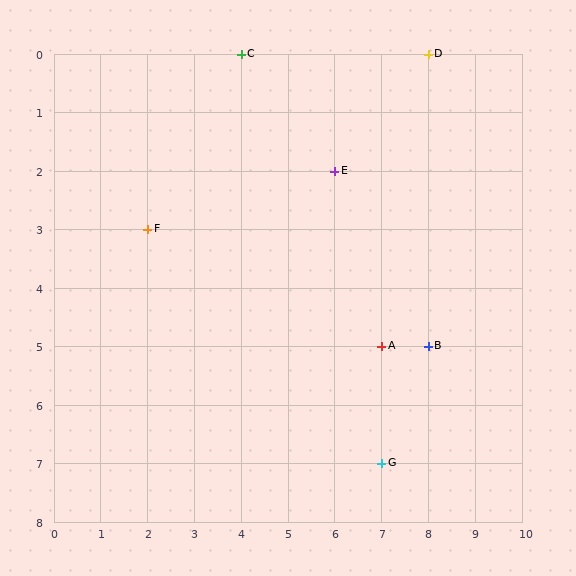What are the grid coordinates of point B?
Point B is at grid coordinates (8, 5).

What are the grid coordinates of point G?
Point G is at grid coordinates (7, 7).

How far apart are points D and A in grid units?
Points D and A are 1 column and 5 rows apart (about 5.1 grid units diagonally).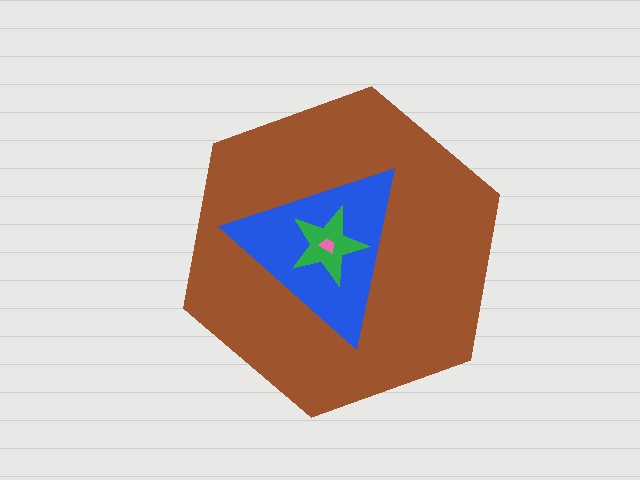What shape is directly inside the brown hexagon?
The blue triangle.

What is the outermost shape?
The brown hexagon.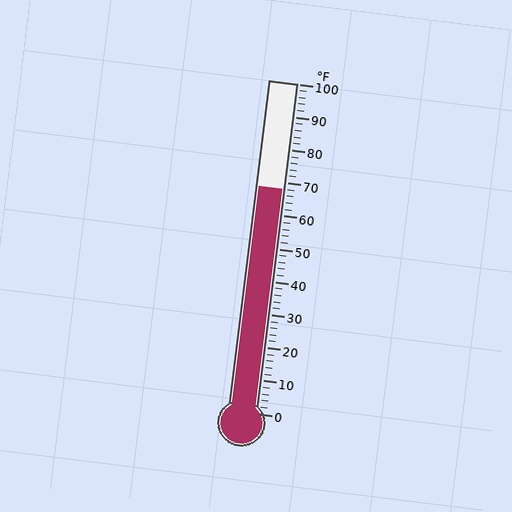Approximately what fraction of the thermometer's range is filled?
The thermometer is filled to approximately 70% of its range.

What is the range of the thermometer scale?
The thermometer scale ranges from 0°F to 100°F.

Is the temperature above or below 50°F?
The temperature is above 50°F.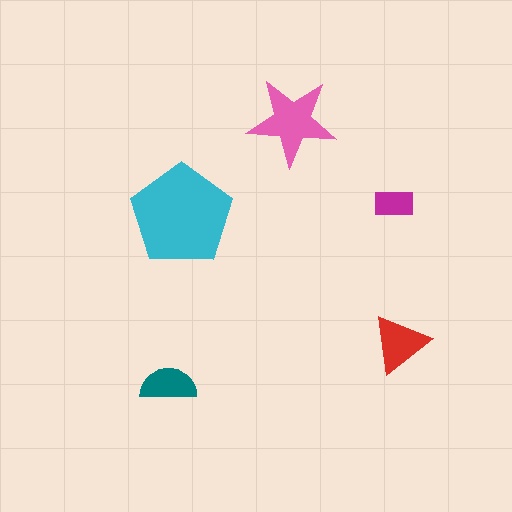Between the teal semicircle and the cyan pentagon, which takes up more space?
The cyan pentagon.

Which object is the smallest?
The magenta rectangle.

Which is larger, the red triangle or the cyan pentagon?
The cyan pentagon.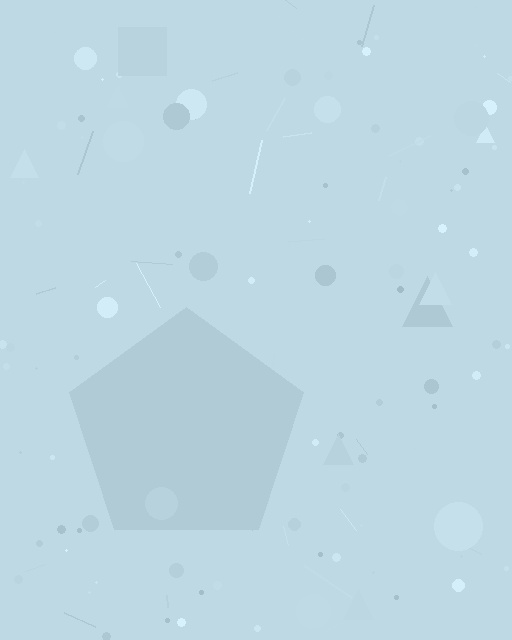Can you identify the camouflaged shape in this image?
The camouflaged shape is a pentagon.